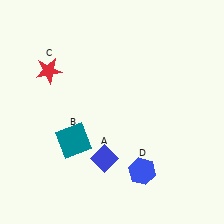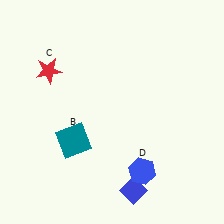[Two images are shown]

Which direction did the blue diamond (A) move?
The blue diamond (A) moved down.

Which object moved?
The blue diamond (A) moved down.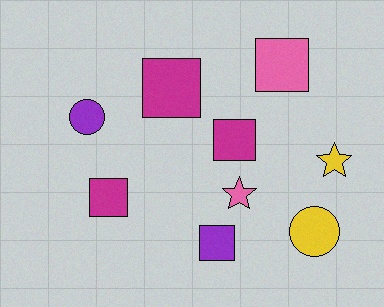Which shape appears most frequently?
Square, with 5 objects.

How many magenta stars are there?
There are no magenta stars.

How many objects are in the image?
There are 9 objects.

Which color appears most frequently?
Magenta, with 3 objects.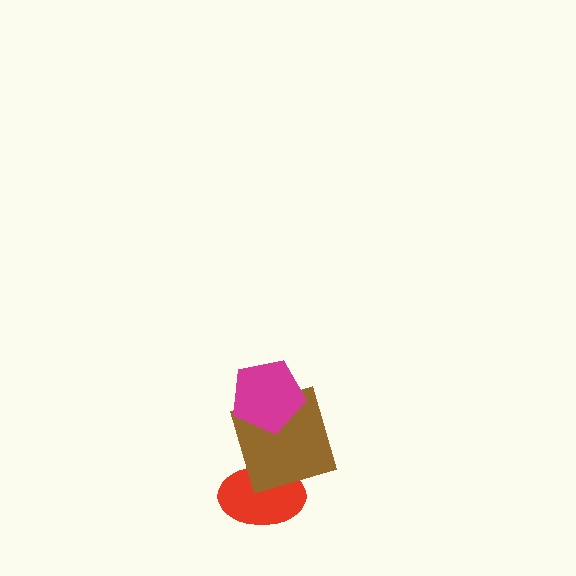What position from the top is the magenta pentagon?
The magenta pentagon is 1st from the top.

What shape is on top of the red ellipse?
The brown square is on top of the red ellipse.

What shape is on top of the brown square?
The magenta pentagon is on top of the brown square.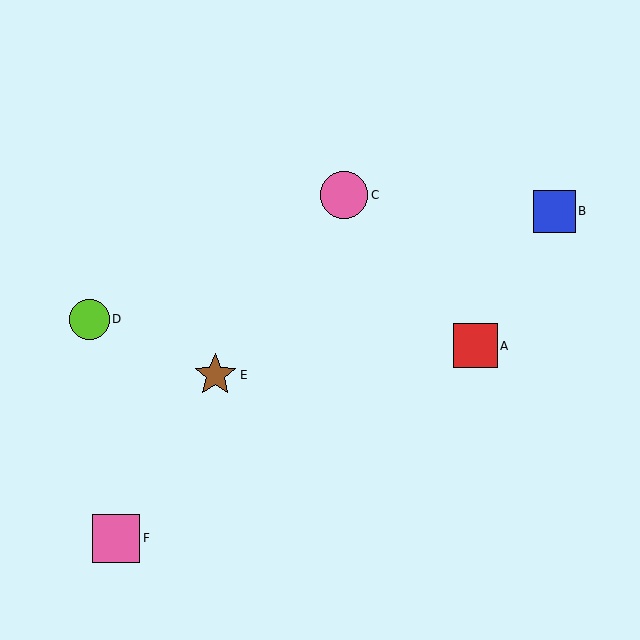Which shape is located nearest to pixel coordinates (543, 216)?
The blue square (labeled B) at (554, 211) is nearest to that location.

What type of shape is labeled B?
Shape B is a blue square.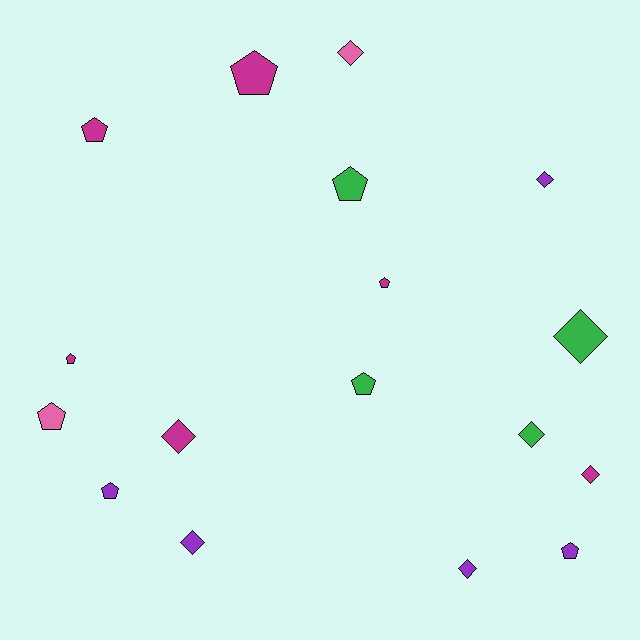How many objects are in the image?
There are 17 objects.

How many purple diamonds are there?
There are 3 purple diamonds.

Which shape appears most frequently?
Pentagon, with 9 objects.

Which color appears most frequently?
Magenta, with 6 objects.